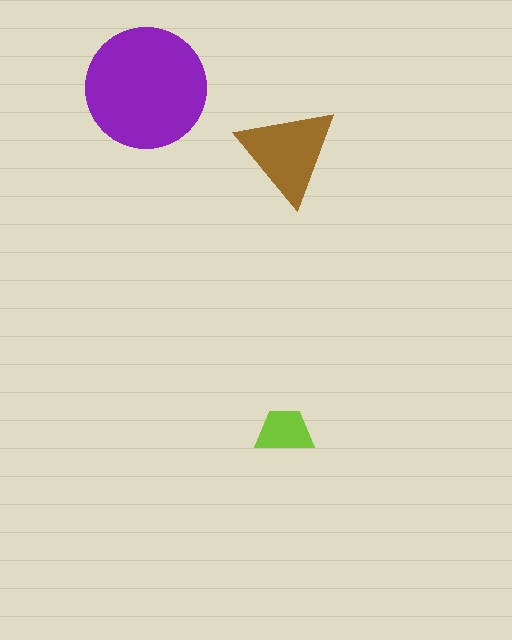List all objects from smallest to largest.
The lime trapezoid, the brown triangle, the purple circle.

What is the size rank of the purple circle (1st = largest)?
1st.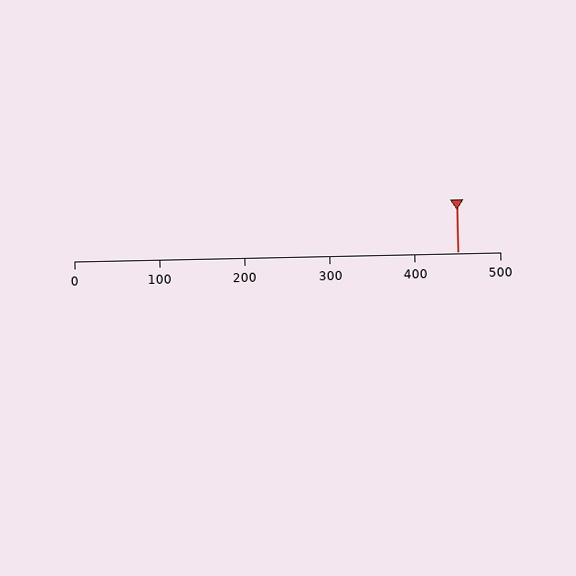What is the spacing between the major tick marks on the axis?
The major ticks are spaced 100 apart.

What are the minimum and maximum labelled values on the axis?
The axis runs from 0 to 500.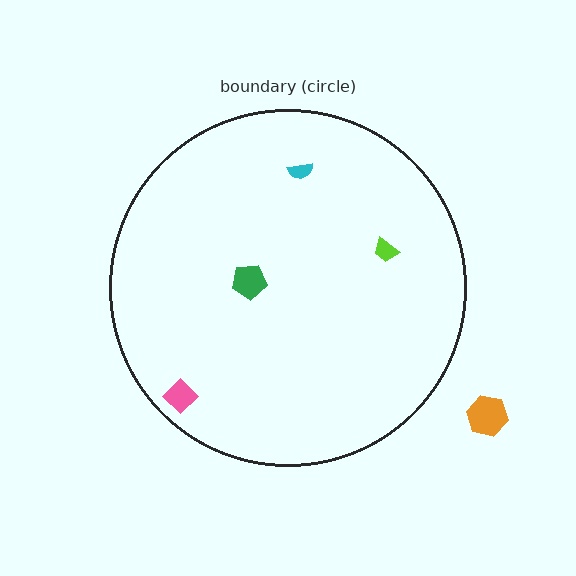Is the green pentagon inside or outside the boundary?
Inside.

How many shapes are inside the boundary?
4 inside, 1 outside.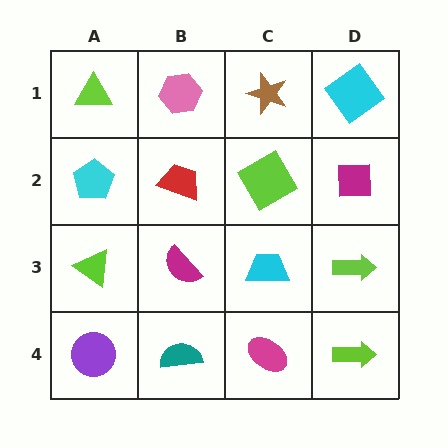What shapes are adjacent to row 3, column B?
A red trapezoid (row 2, column B), a teal semicircle (row 4, column B), a lime triangle (row 3, column A), a cyan trapezoid (row 3, column C).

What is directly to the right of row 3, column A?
A magenta semicircle.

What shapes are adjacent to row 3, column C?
A lime square (row 2, column C), a magenta ellipse (row 4, column C), a magenta semicircle (row 3, column B), a lime arrow (row 3, column D).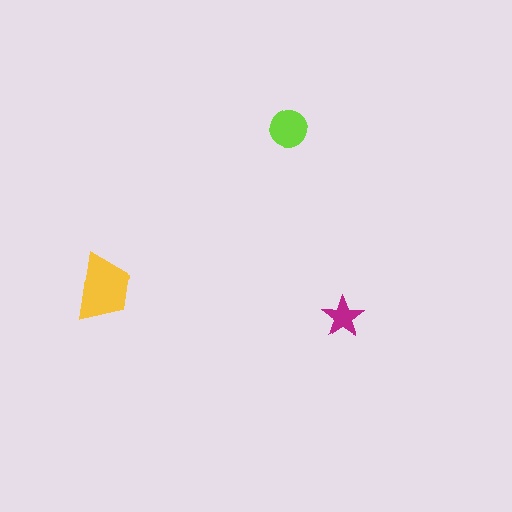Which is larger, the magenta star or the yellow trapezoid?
The yellow trapezoid.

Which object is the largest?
The yellow trapezoid.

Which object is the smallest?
The magenta star.